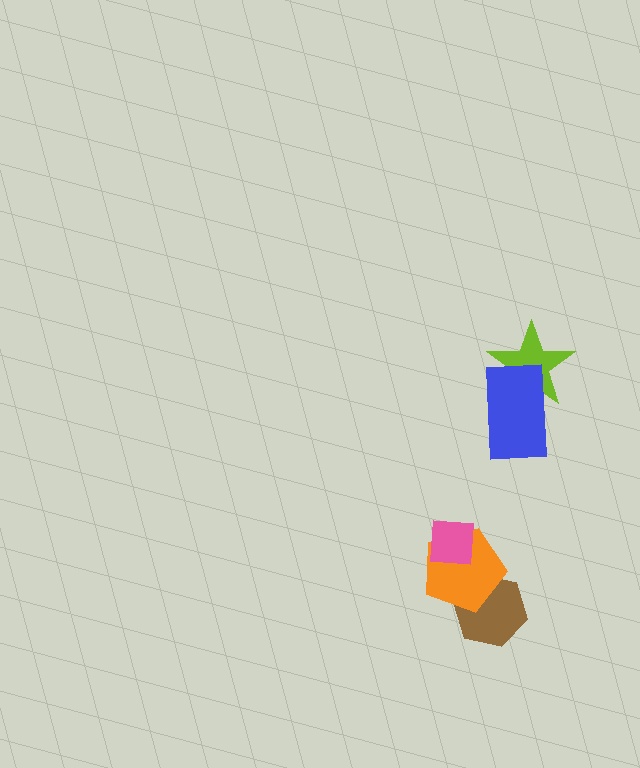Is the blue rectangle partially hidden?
No, no other shape covers it.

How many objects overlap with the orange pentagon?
2 objects overlap with the orange pentagon.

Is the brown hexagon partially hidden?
Yes, it is partially covered by another shape.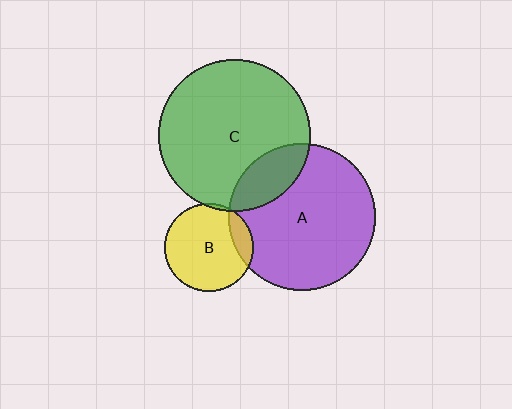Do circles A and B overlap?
Yes.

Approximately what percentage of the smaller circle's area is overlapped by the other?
Approximately 15%.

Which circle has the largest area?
Circle C (green).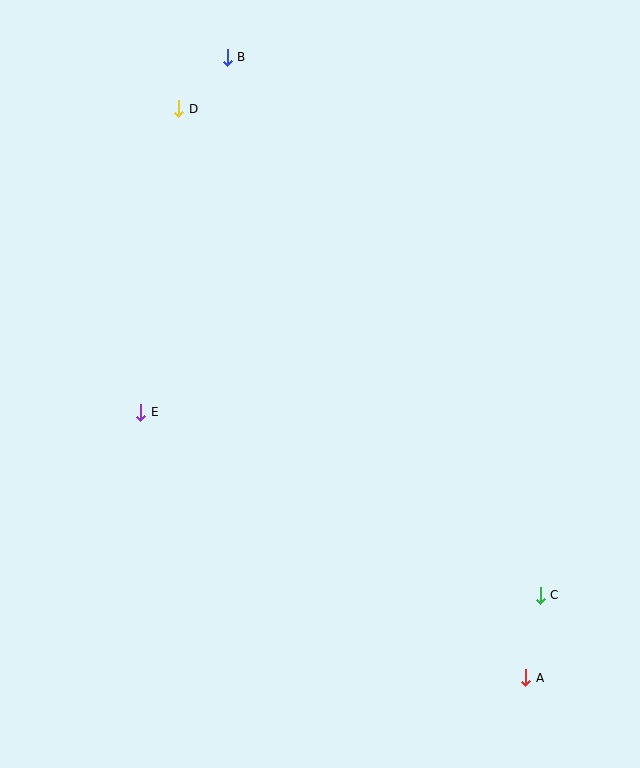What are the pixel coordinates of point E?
Point E is at (141, 412).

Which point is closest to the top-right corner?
Point B is closest to the top-right corner.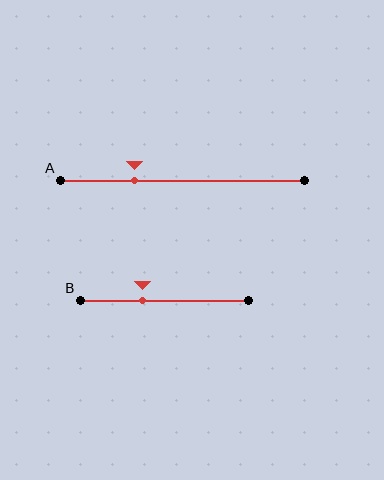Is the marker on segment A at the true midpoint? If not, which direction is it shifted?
No, the marker on segment A is shifted to the left by about 20% of the segment length.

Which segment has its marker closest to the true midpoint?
Segment B has its marker closest to the true midpoint.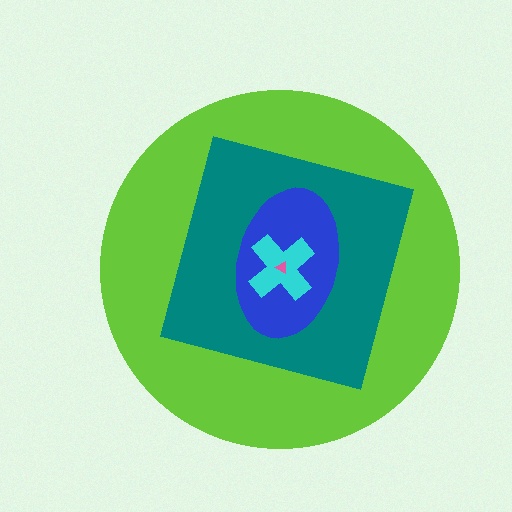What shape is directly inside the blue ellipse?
The cyan cross.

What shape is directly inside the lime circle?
The teal square.